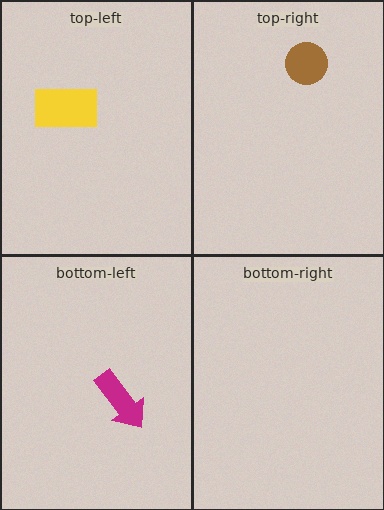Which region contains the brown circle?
The top-right region.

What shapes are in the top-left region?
The yellow rectangle.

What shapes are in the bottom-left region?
The magenta arrow.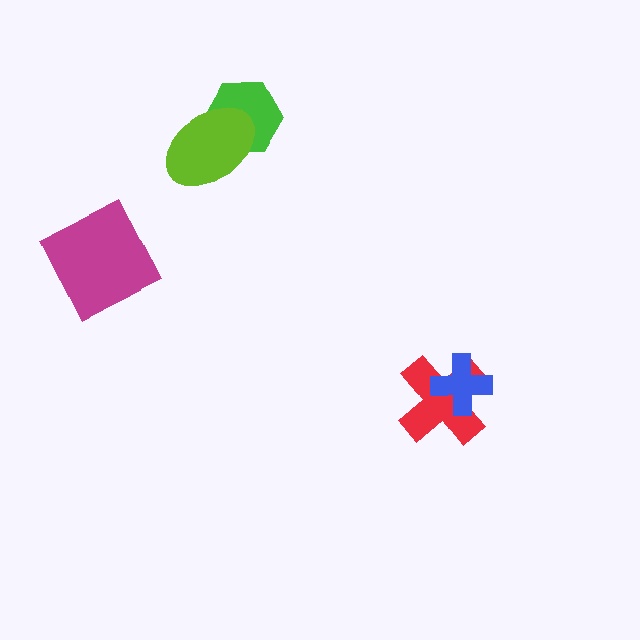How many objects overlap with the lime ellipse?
1 object overlaps with the lime ellipse.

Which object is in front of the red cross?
The blue cross is in front of the red cross.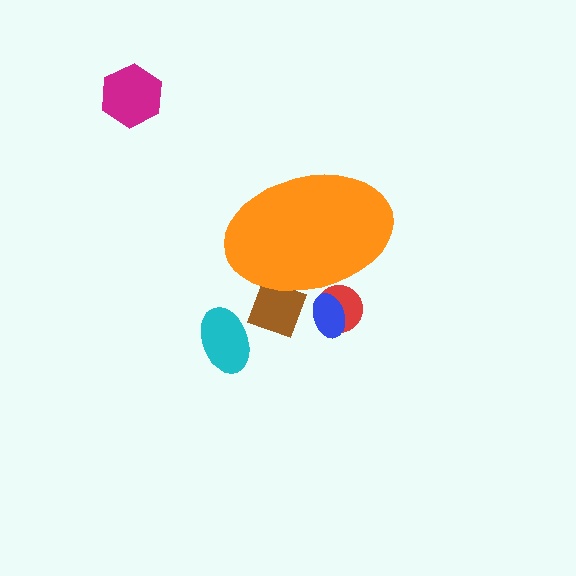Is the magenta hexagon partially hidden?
No, the magenta hexagon is fully visible.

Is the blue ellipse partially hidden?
Yes, the blue ellipse is partially hidden behind the orange ellipse.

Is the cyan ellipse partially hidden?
No, the cyan ellipse is fully visible.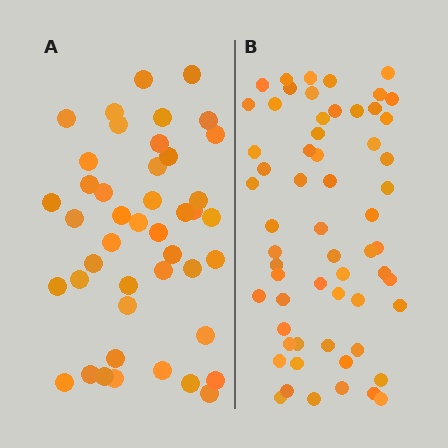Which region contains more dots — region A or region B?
Region B (the right region) has more dots.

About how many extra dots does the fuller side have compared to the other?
Region B has approximately 15 more dots than region A.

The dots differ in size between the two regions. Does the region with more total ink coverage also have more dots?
No. Region A has more total ink coverage because its dots are larger, but region B actually contains more individual dots. Total area can be misleading — the number of items is what matters here.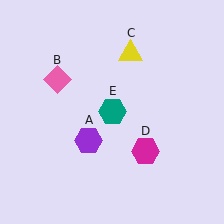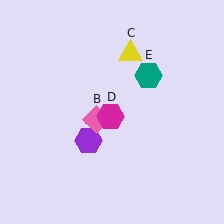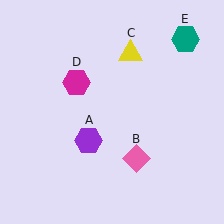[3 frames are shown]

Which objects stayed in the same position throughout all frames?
Purple hexagon (object A) and yellow triangle (object C) remained stationary.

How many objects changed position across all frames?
3 objects changed position: pink diamond (object B), magenta hexagon (object D), teal hexagon (object E).